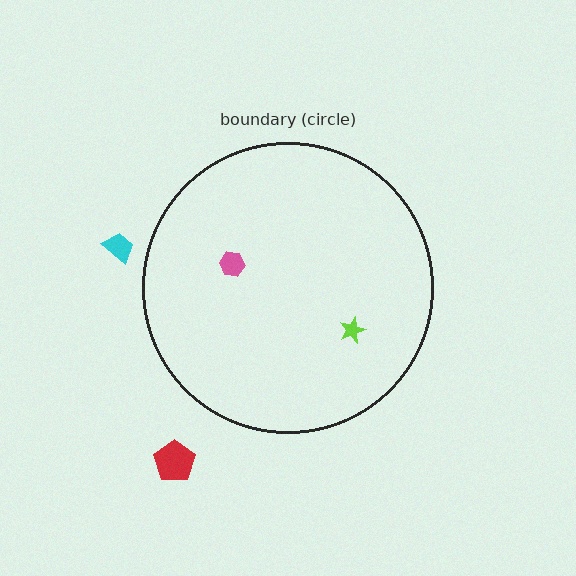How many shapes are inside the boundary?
2 inside, 2 outside.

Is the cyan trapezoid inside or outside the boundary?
Outside.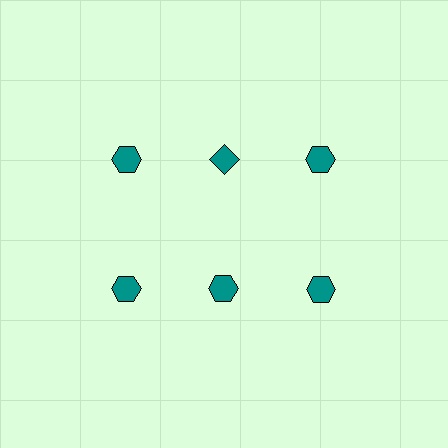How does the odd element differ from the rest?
It has a different shape: diamond instead of hexagon.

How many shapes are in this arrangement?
There are 6 shapes arranged in a grid pattern.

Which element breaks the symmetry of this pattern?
The teal diamond in the top row, second from left column breaks the symmetry. All other shapes are teal hexagons.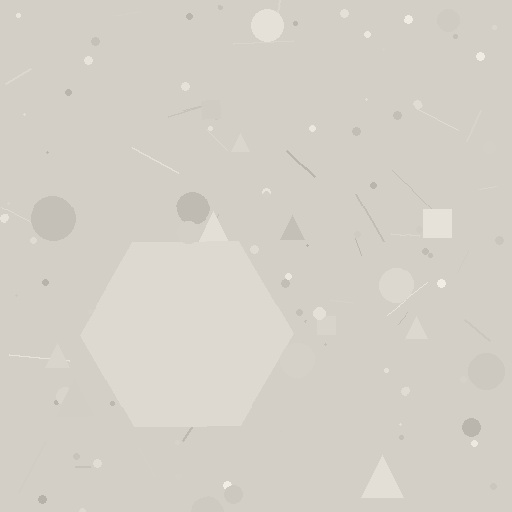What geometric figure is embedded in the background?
A hexagon is embedded in the background.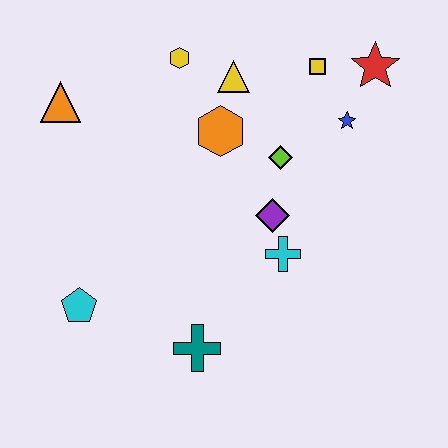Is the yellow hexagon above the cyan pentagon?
Yes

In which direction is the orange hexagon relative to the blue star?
The orange hexagon is to the left of the blue star.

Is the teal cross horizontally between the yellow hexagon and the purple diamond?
Yes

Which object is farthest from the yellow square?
The cyan pentagon is farthest from the yellow square.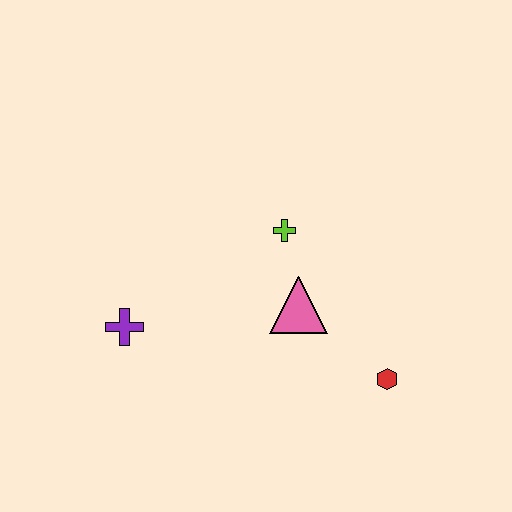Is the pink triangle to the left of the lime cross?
No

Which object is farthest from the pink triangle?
The purple cross is farthest from the pink triangle.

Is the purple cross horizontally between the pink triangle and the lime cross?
No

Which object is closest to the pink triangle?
The lime cross is closest to the pink triangle.